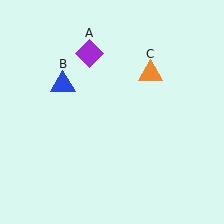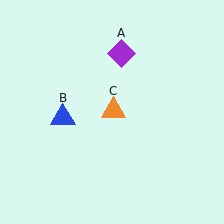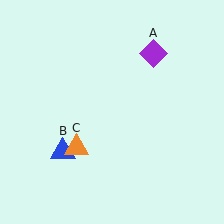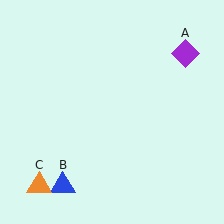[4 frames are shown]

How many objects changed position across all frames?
3 objects changed position: purple diamond (object A), blue triangle (object B), orange triangle (object C).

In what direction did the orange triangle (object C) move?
The orange triangle (object C) moved down and to the left.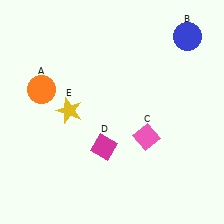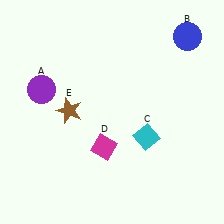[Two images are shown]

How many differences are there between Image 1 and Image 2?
There are 3 differences between the two images.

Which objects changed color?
A changed from orange to purple. C changed from pink to cyan. E changed from yellow to brown.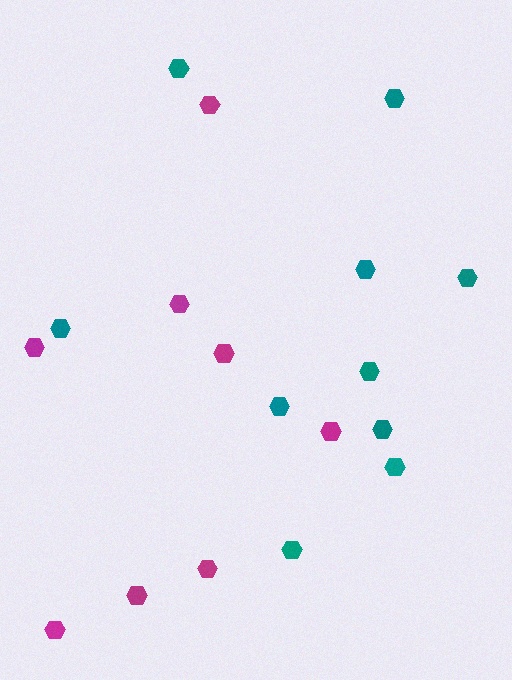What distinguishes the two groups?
There are 2 groups: one group of magenta hexagons (8) and one group of teal hexagons (10).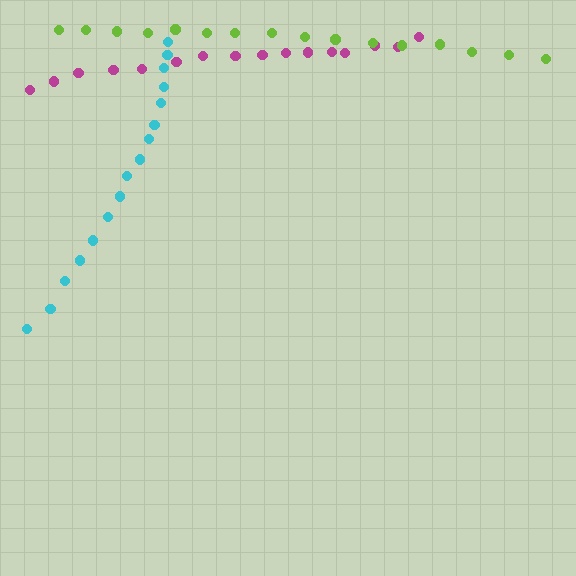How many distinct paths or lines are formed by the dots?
There are 3 distinct paths.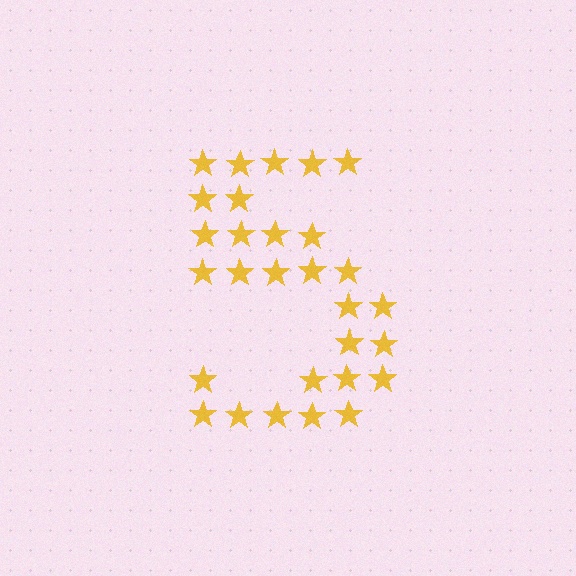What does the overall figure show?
The overall figure shows the digit 5.